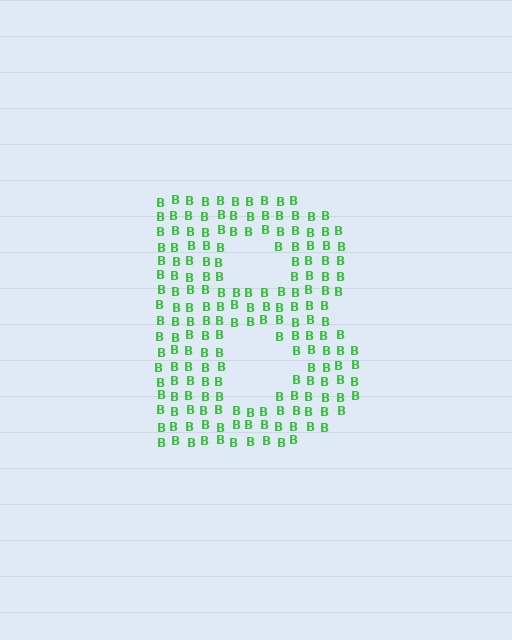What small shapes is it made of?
It is made of small letter B's.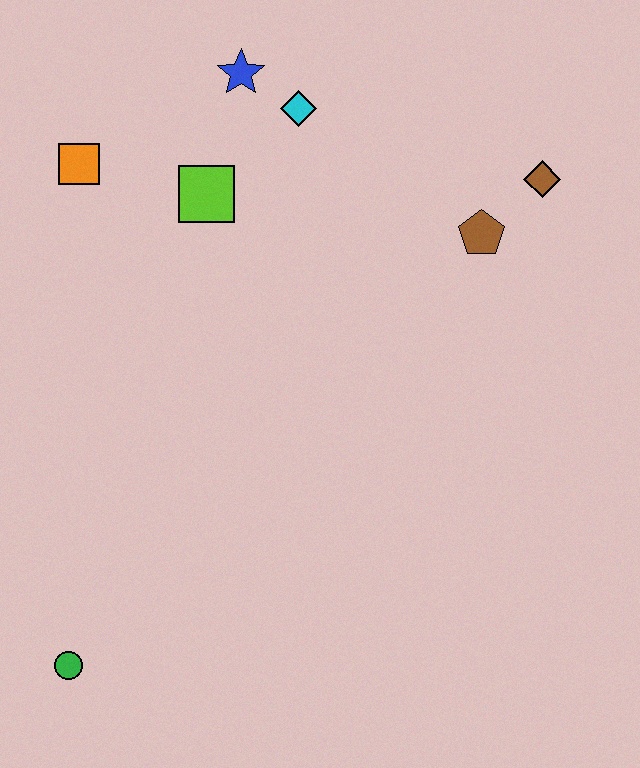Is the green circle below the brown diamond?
Yes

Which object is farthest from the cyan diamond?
The green circle is farthest from the cyan diamond.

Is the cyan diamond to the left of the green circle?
No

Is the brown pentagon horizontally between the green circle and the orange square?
No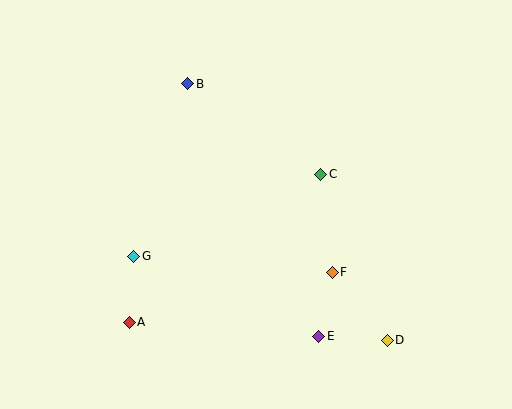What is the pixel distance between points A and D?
The distance between A and D is 258 pixels.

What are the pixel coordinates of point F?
Point F is at (332, 272).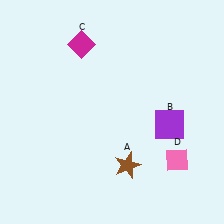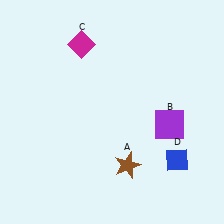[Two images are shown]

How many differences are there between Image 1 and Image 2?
There is 1 difference between the two images.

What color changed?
The diamond (D) changed from pink in Image 1 to blue in Image 2.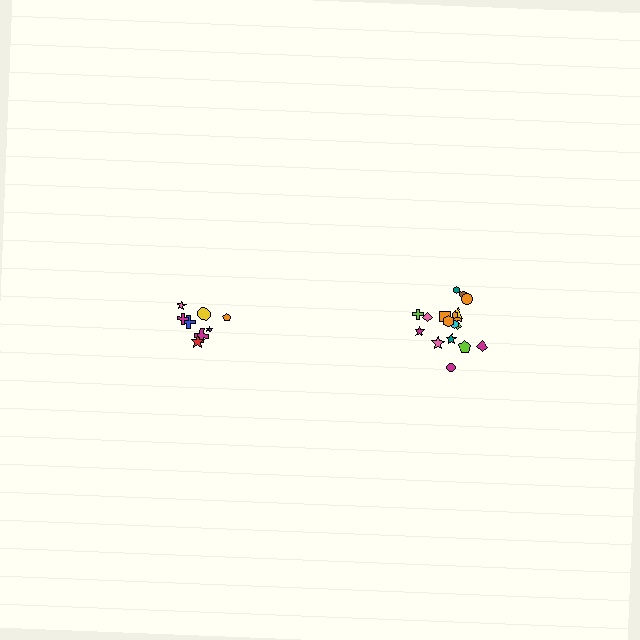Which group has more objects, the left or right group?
The right group.